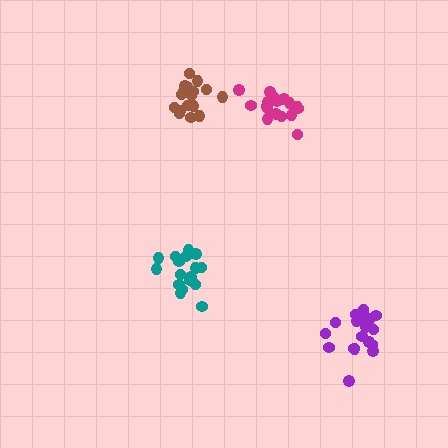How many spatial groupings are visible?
There are 4 spatial groupings.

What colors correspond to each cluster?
The clusters are colored: purple, teal, magenta, brown.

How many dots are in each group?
Group 1: 20 dots, Group 2: 18 dots, Group 3: 17 dots, Group 4: 18 dots (73 total).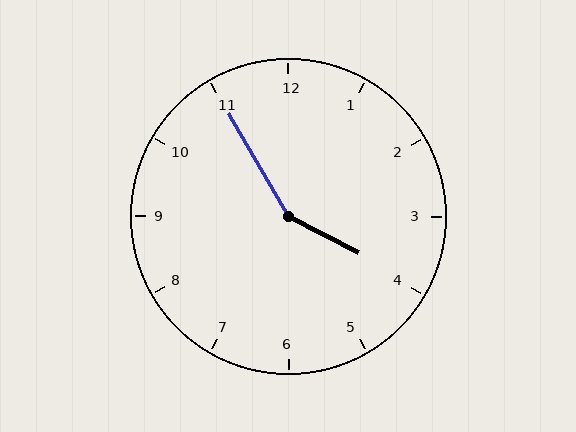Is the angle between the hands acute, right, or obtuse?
It is obtuse.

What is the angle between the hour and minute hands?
Approximately 148 degrees.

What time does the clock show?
3:55.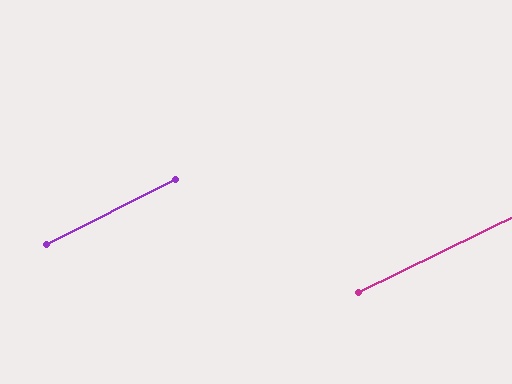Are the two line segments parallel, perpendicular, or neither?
Parallel — their directions differ by only 0.8°.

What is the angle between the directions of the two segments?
Approximately 1 degree.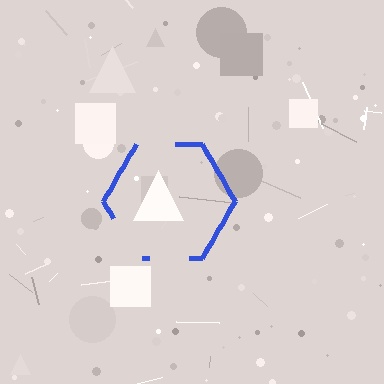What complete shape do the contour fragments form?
The contour fragments form a hexagon.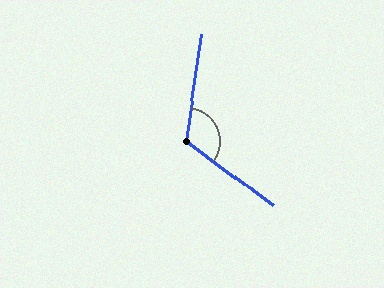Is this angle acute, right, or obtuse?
It is obtuse.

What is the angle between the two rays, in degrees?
Approximately 118 degrees.